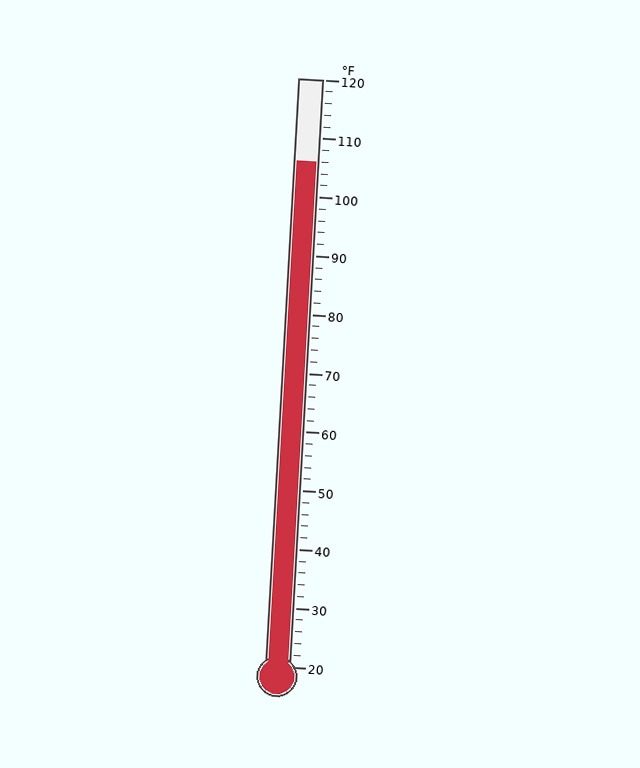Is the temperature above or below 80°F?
The temperature is above 80°F.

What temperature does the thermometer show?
The thermometer shows approximately 106°F.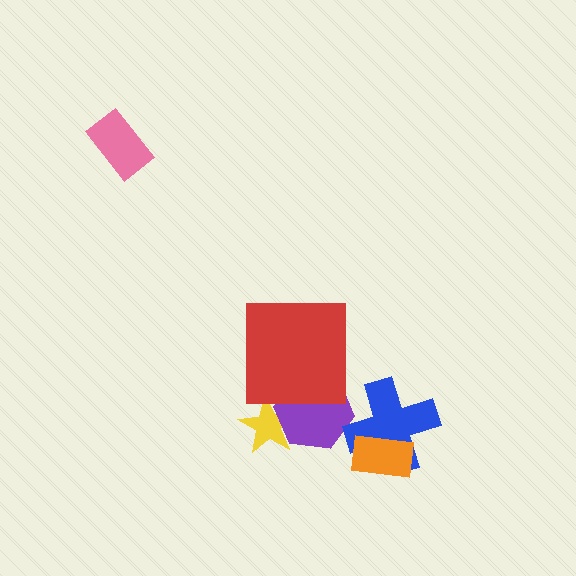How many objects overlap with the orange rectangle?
1 object overlaps with the orange rectangle.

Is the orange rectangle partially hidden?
No, no other shape covers it.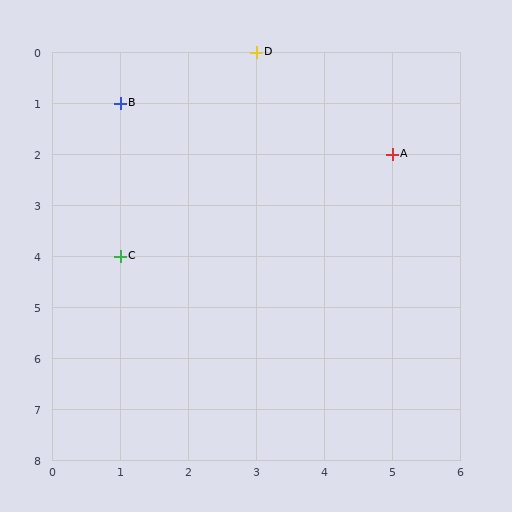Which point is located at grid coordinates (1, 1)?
Point B is at (1, 1).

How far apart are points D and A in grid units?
Points D and A are 2 columns and 2 rows apart (about 2.8 grid units diagonally).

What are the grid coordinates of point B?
Point B is at grid coordinates (1, 1).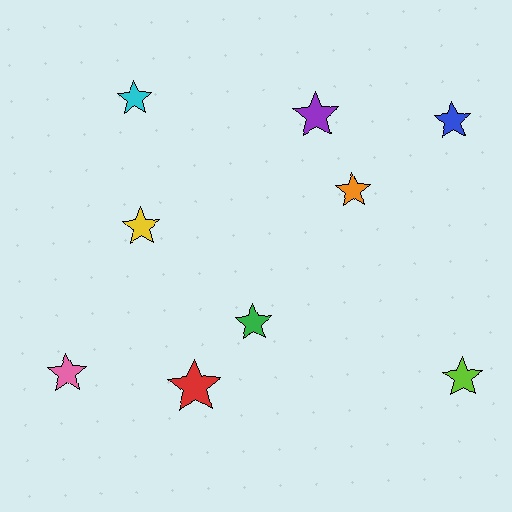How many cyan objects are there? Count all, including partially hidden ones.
There is 1 cyan object.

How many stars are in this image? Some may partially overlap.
There are 9 stars.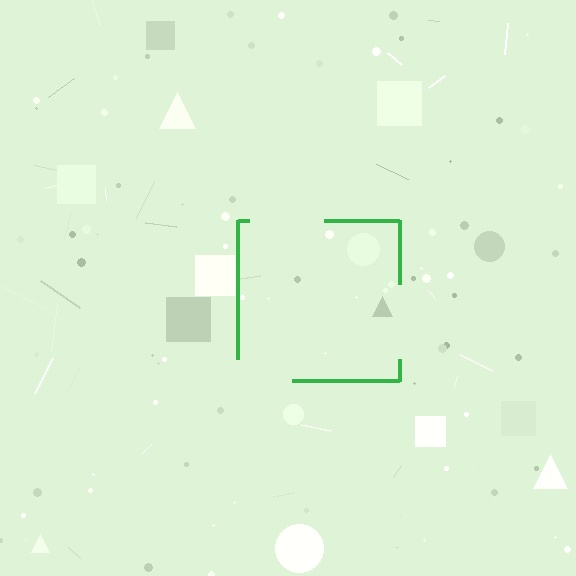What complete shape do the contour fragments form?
The contour fragments form a square.